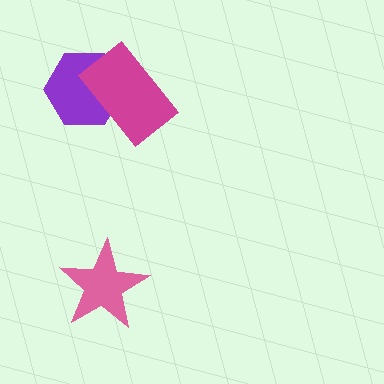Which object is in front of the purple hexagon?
The magenta rectangle is in front of the purple hexagon.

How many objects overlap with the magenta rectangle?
1 object overlaps with the magenta rectangle.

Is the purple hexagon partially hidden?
Yes, it is partially covered by another shape.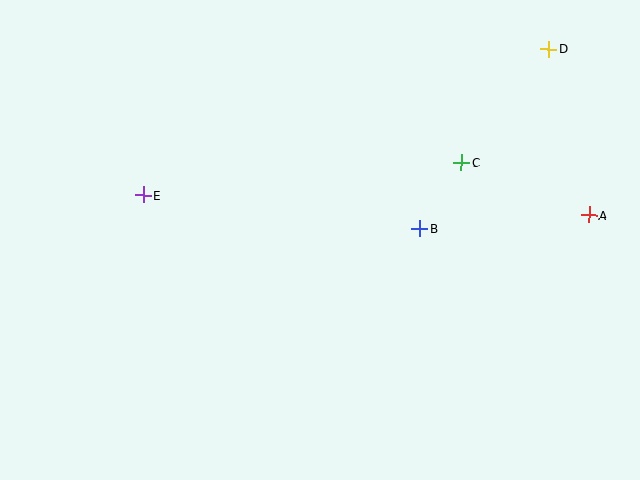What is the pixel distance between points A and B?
The distance between A and B is 170 pixels.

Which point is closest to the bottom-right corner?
Point A is closest to the bottom-right corner.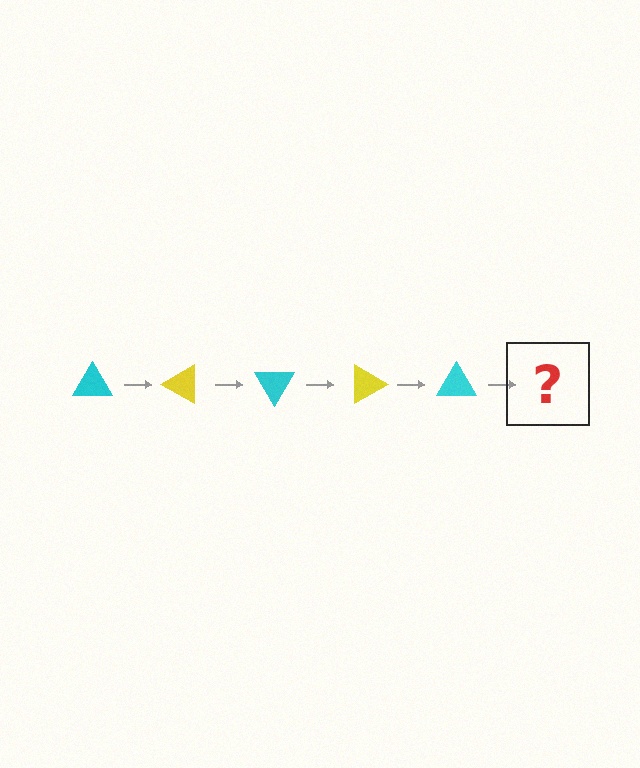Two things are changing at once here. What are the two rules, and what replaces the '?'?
The two rules are that it rotates 30 degrees each step and the color cycles through cyan and yellow. The '?' should be a yellow triangle, rotated 150 degrees from the start.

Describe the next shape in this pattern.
It should be a yellow triangle, rotated 150 degrees from the start.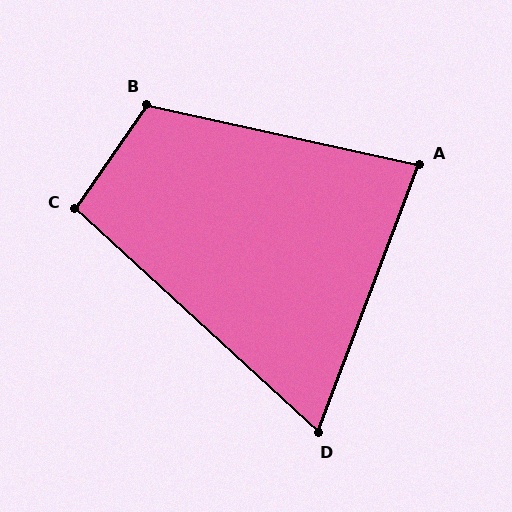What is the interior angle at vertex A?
Approximately 82 degrees (acute).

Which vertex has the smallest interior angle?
D, at approximately 68 degrees.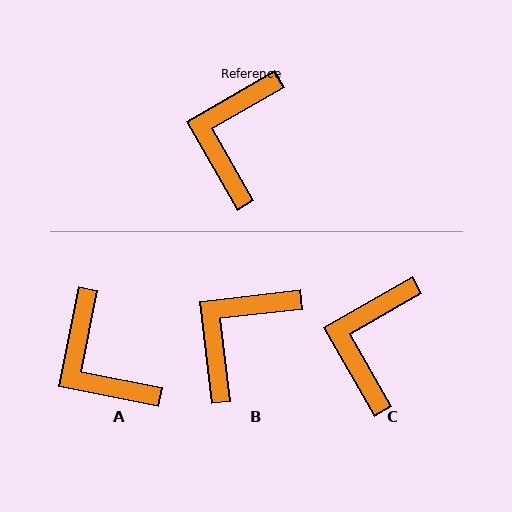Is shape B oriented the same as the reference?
No, it is off by about 23 degrees.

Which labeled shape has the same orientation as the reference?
C.